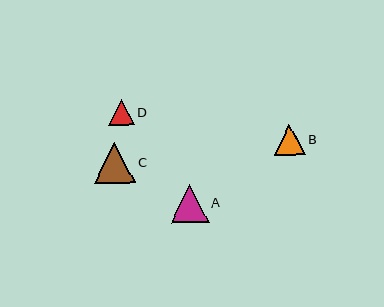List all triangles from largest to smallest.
From largest to smallest: C, A, B, D.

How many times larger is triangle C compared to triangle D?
Triangle C is approximately 1.6 times the size of triangle D.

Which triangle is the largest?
Triangle C is the largest with a size of approximately 41 pixels.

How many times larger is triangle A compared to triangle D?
Triangle A is approximately 1.5 times the size of triangle D.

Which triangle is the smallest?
Triangle D is the smallest with a size of approximately 26 pixels.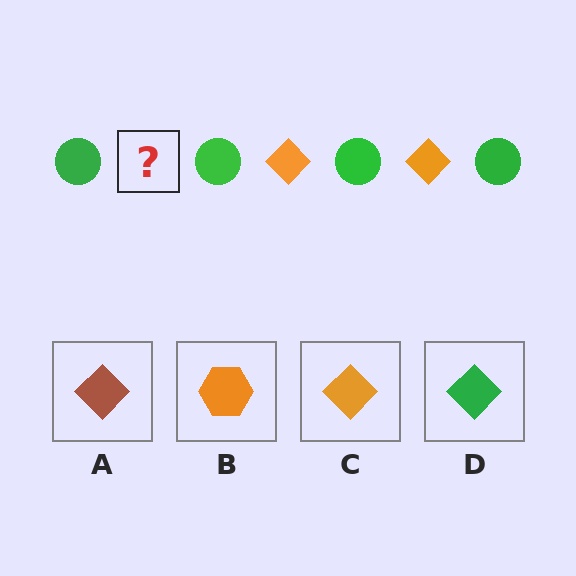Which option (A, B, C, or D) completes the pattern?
C.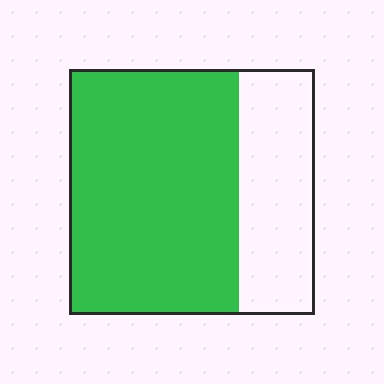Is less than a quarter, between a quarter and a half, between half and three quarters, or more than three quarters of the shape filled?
Between half and three quarters.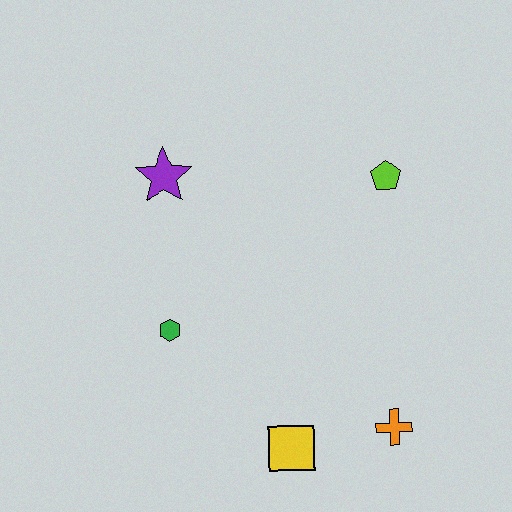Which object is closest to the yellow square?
The orange cross is closest to the yellow square.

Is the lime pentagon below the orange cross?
No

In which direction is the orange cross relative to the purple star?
The orange cross is below the purple star.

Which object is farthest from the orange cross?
The purple star is farthest from the orange cross.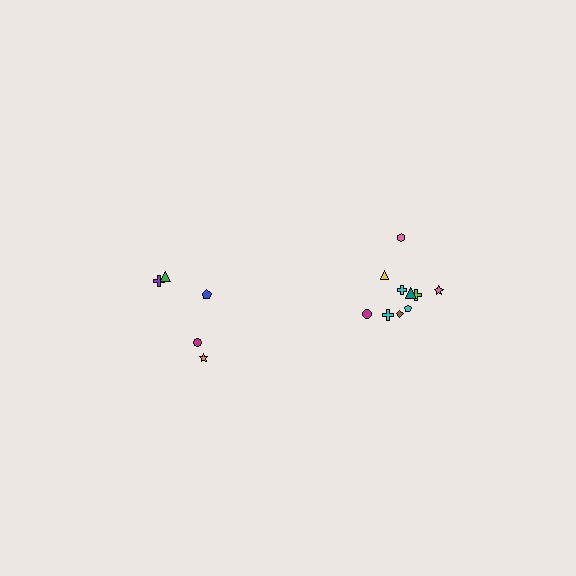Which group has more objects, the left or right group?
The right group.